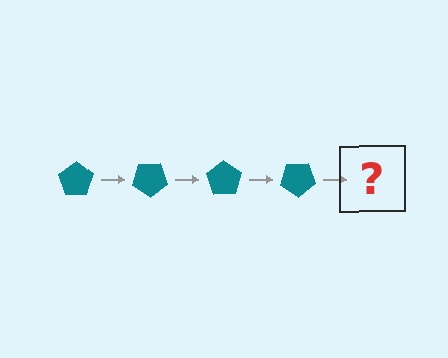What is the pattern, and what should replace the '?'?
The pattern is that the pentagon rotates 35 degrees each step. The '?' should be a teal pentagon rotated 140 degrees.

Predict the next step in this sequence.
The next step is a teal pentagon rotated 140 degrees.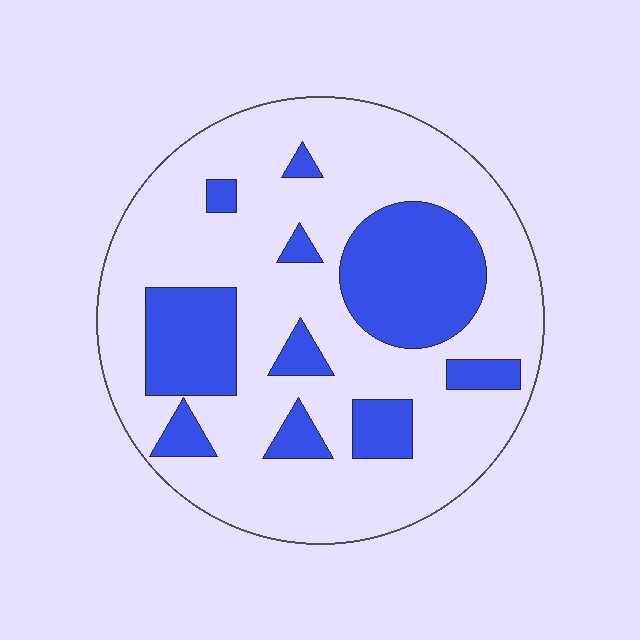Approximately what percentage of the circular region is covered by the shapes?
Approximately 25%.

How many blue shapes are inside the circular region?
10.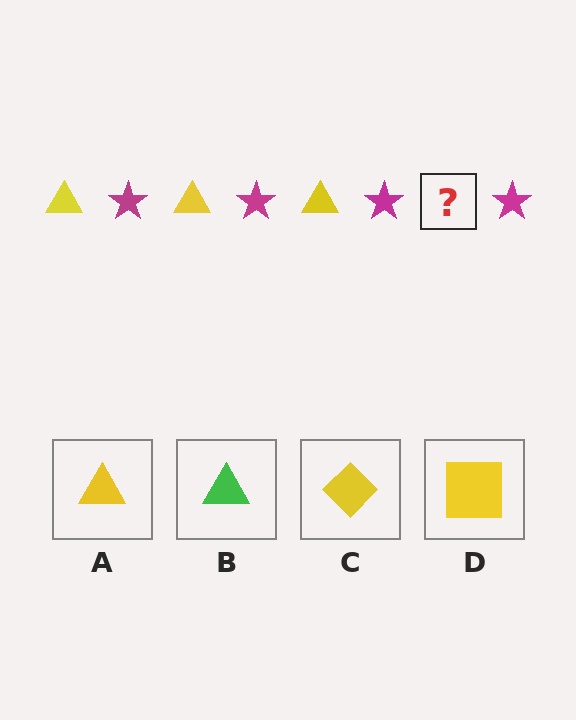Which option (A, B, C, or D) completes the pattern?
A.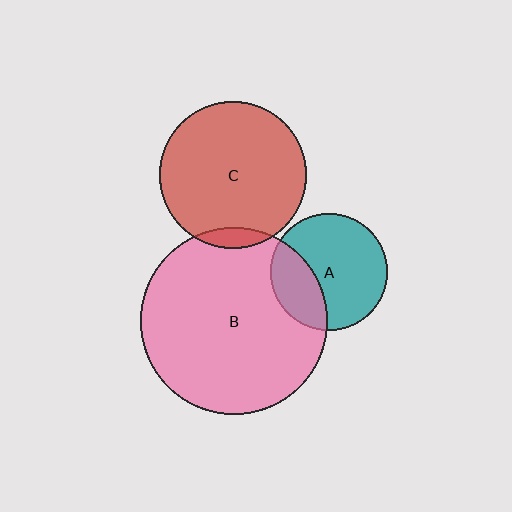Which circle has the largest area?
Circle B (pink).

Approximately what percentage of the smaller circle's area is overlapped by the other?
Approximately 30%.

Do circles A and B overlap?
Yes.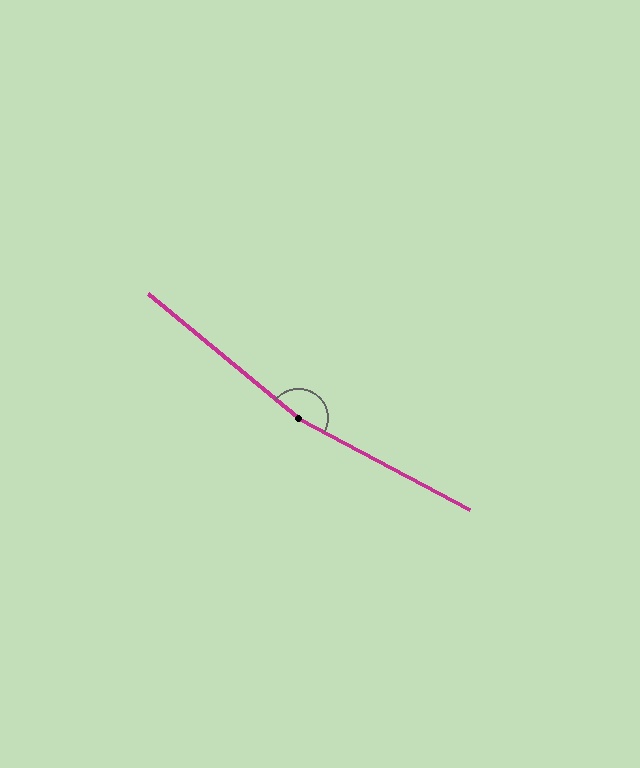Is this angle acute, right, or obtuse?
It is obtuse.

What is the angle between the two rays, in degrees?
Approximately 169 degrees.